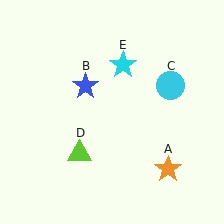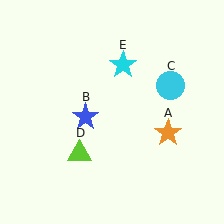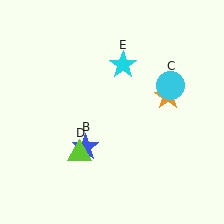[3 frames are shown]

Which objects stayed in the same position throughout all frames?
Cyan circle (object C) and lime triangle (object D) and cyan star (object E) remained stationary.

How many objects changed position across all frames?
2 objects changed position: orange star (object A), blue star (object B).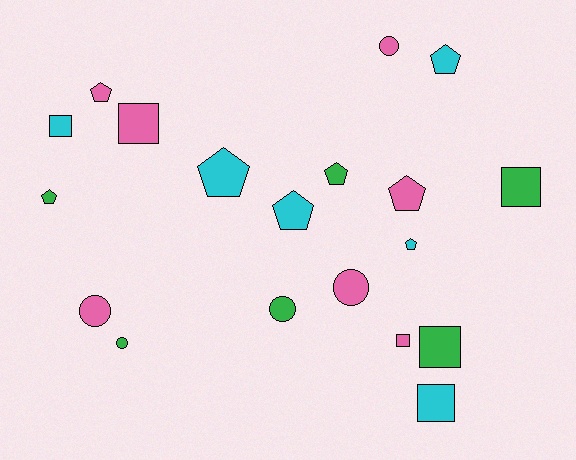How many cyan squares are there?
There are 2 cyan squares.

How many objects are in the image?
There are 19 objects.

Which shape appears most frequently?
Pentagon, with 8 objects.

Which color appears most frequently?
Pink, with 7 objects.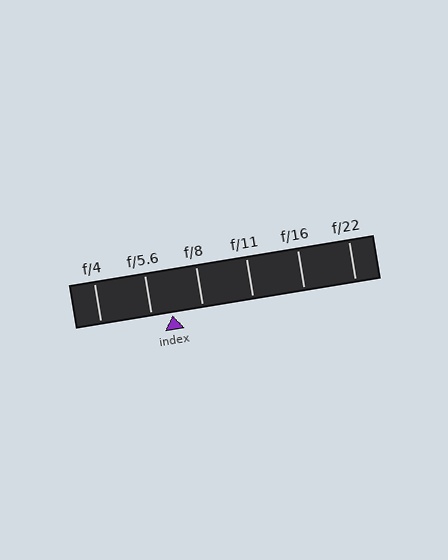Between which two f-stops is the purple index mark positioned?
The index mark is between f/5.6 and f/8.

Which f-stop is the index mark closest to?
The index mark is closest to f/5.6.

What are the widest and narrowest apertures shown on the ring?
The widest aperture shown is f/4 and the narrowest is f/22.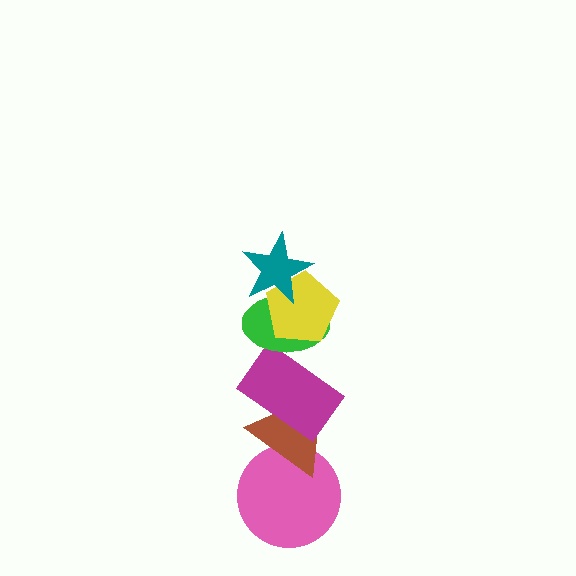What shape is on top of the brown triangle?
The magenta rectangle is on top of the brown triangle.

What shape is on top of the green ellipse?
The yellow pentagon is on top of the green ellipse.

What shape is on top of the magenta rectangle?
The green ellipse is on top of the magenta rectangle.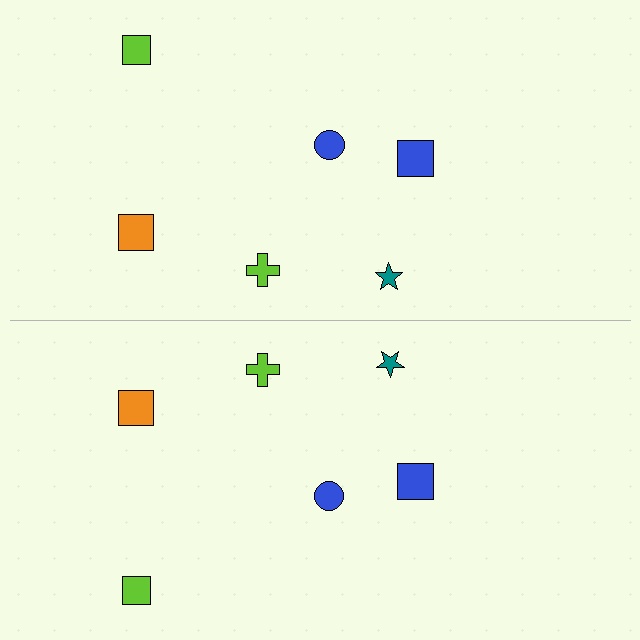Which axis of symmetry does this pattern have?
The pattern has a horizontal axis of symmetry running through the center of the image.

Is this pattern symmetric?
Yes, this pattern has bilateral (reflection) symmetry.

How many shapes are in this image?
There are 12 shapes in this image.